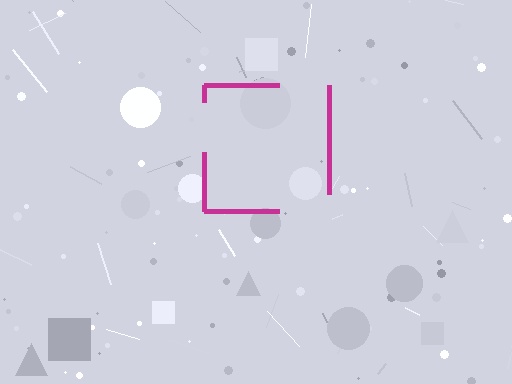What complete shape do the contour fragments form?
The contour fragments form a square.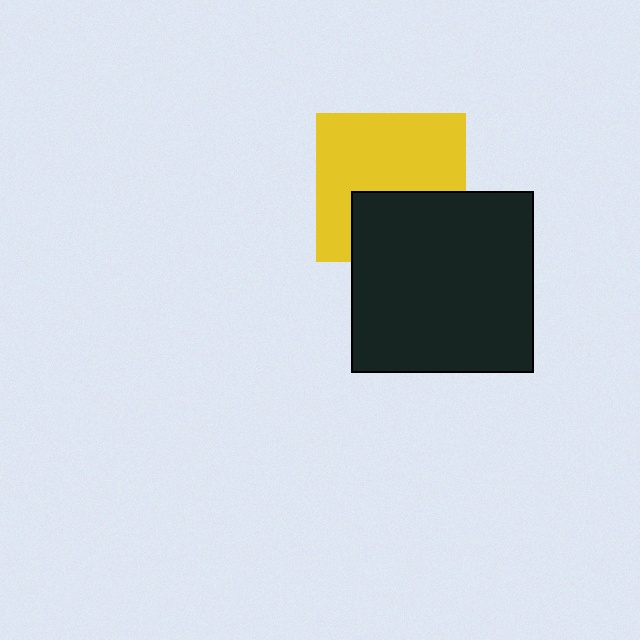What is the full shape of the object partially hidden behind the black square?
The partially hidden object is a yellow square.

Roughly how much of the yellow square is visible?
About half of it is visible (roughly 64%).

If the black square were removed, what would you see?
You would see the complete yellow square.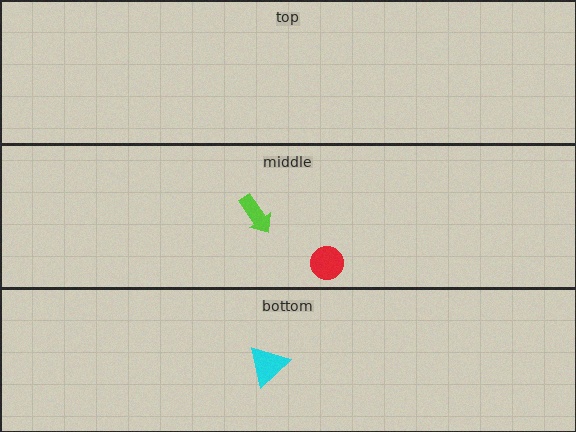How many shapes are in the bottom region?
1.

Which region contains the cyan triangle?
The bottom region.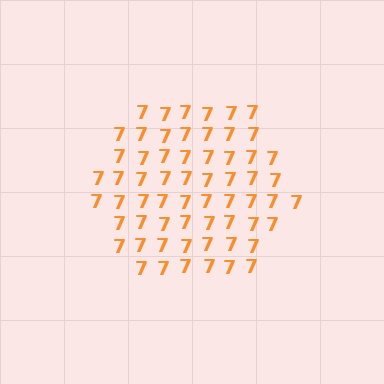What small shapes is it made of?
It is made of small digit 7's.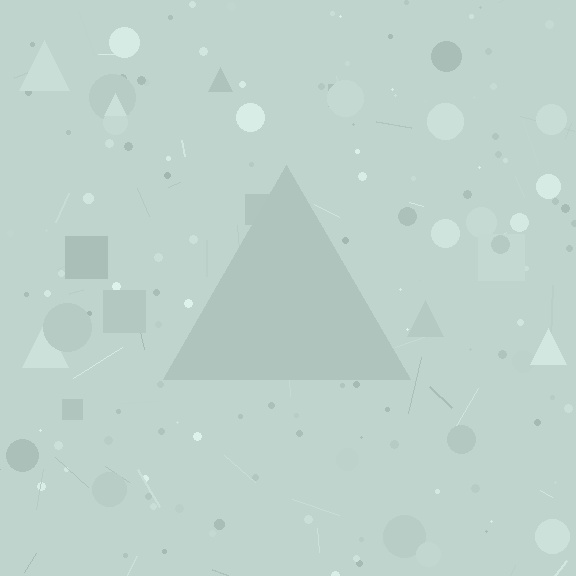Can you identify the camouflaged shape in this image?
The camouflaged shape is a triangle.